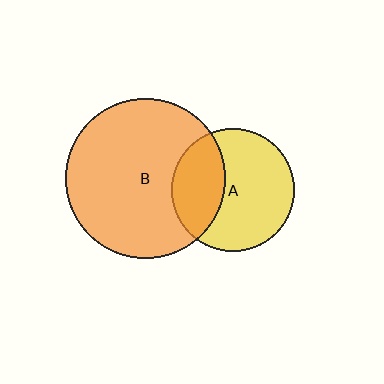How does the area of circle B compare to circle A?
Approximately 1.7 times.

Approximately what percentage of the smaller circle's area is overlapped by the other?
Approximately 35%.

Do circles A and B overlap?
Yes.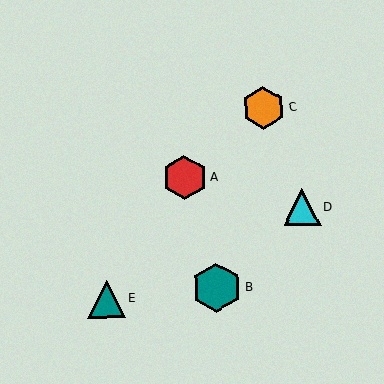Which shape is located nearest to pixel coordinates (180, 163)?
The red hexagon (labeled A) at (185, 178) is nearest to that location.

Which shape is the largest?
The teal hexagon (labeled B) is the largest.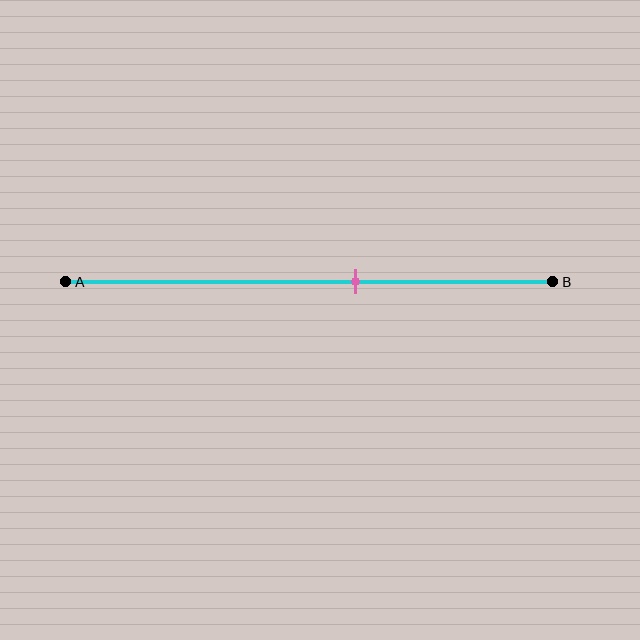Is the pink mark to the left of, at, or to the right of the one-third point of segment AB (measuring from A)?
The pink mark is to the right of the one-third point of segment AB.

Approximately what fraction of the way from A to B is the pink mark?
The pink mark is approximately 60% of the way from A to B.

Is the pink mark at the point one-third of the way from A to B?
No, the mark is at about 60% from A, not at the 33% one-third point.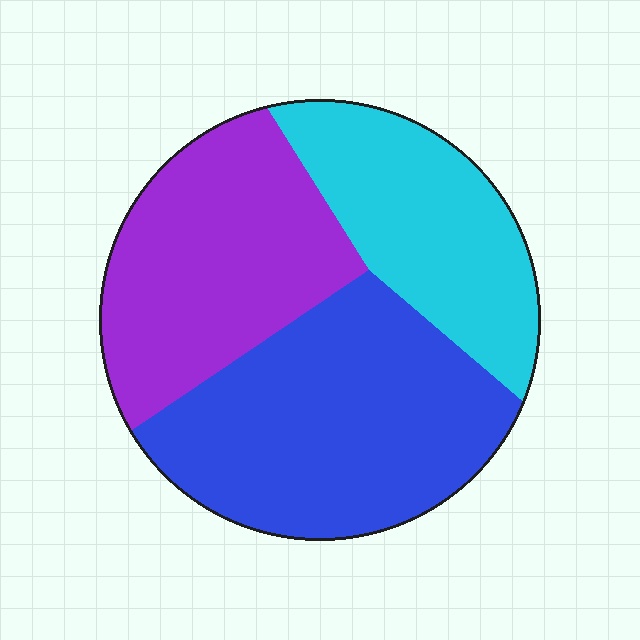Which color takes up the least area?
Cyan, at roughly 25%.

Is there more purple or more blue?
Blue.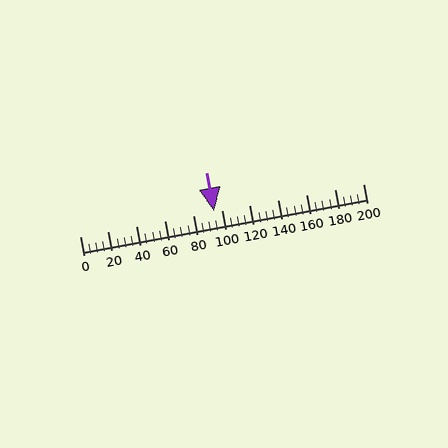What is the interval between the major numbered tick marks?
The major tick marks are spaced 20 units apart.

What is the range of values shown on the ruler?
The ruler shows values from 0 to 200.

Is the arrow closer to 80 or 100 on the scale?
The arrow is closer to 100.